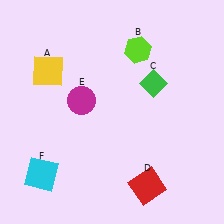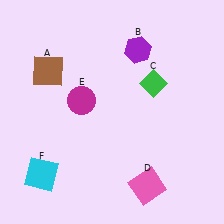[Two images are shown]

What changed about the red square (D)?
In Image 1, D is red. In Image 2, it changed to pink.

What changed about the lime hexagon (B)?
In Image 1, B is lime. In Image 2, it changed to purple.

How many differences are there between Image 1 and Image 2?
There are 3 differences between the two images.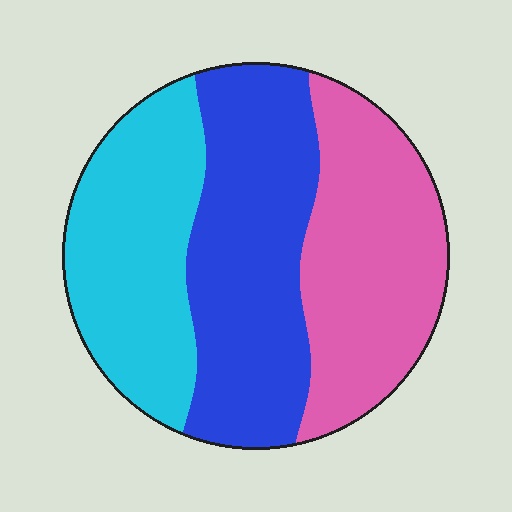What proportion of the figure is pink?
Pink takes up about one third (1/3) of the figure.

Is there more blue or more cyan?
Blue.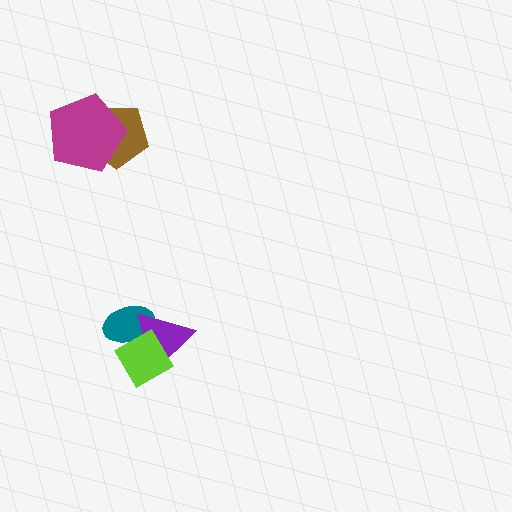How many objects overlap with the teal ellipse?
2 objects overlap with the teal ellipse.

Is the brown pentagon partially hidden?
Yes, it is partially covered by another shape.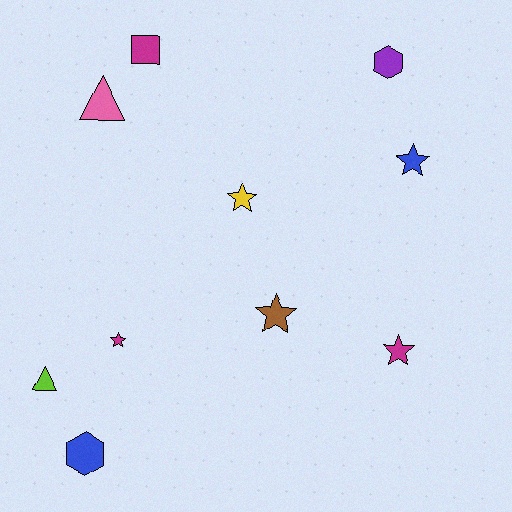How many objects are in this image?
There are 10 objects.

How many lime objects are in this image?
There is 1 lime object.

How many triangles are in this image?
There are 2 triangles.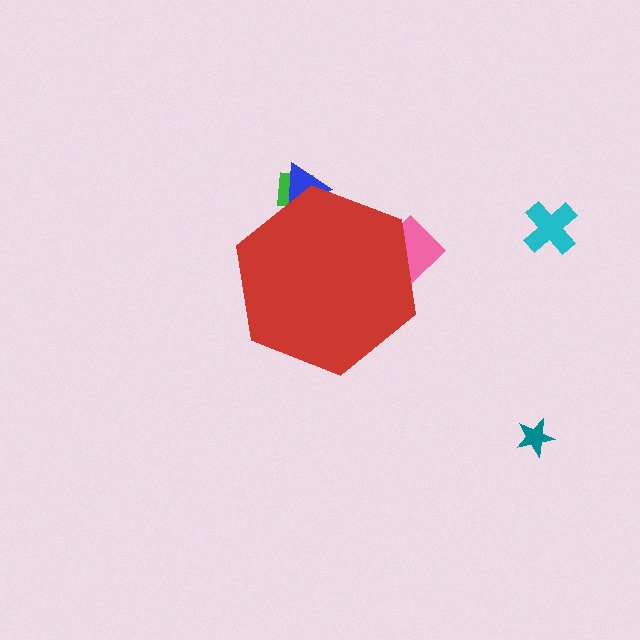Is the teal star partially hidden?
No, the teal star is fully visible.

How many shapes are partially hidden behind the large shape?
3 shapes are partially hidden.